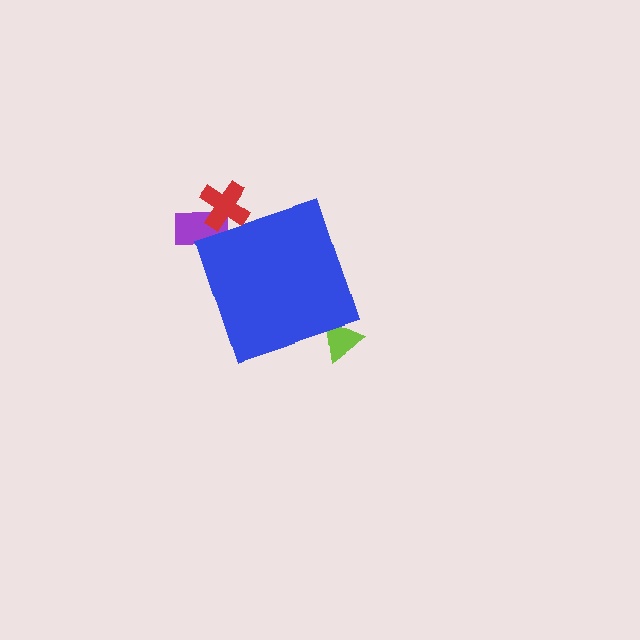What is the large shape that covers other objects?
A blue diamond.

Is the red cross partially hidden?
Yes, the red cross is partially hidden behind the blue diamond.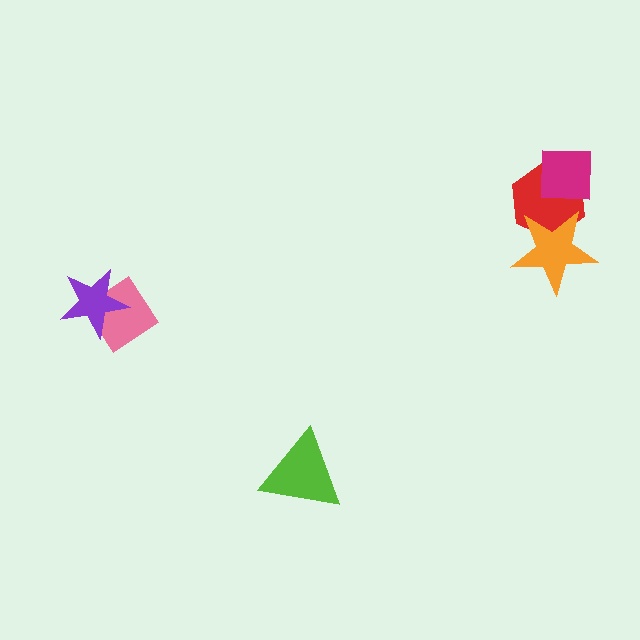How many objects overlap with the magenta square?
1 object overlaps with the magenta square.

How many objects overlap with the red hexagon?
2 objects overlap with the red hexagon.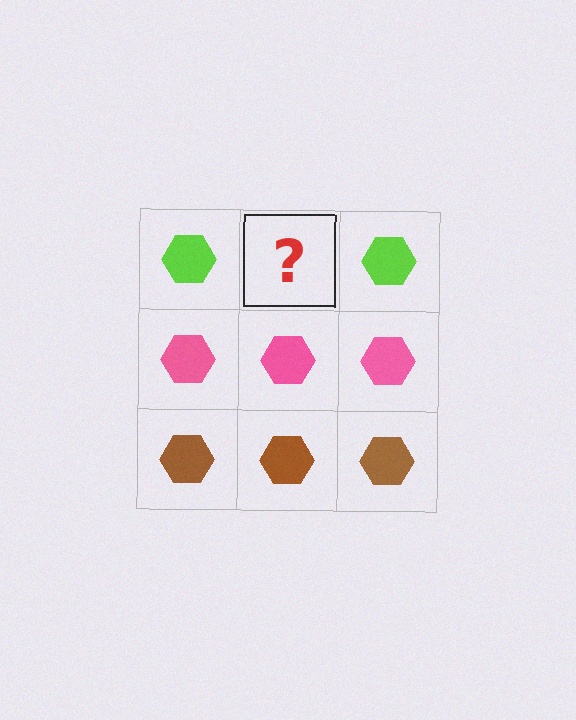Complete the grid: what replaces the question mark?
The question mark should be replaced with a lime hexagon.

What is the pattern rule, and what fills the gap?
The rule is that each row has a consistent color. The gap should be filled with a lime hexagon.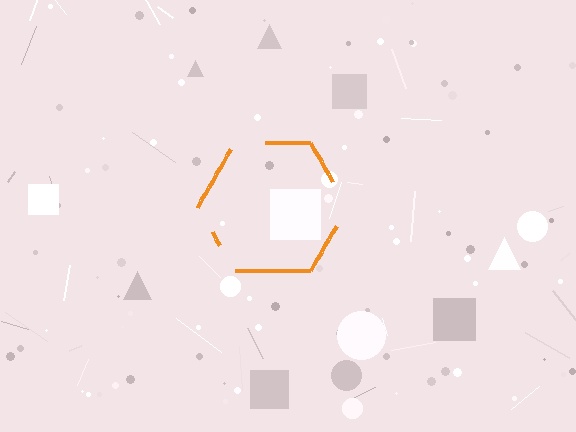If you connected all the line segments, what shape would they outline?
They would outline a hexagon.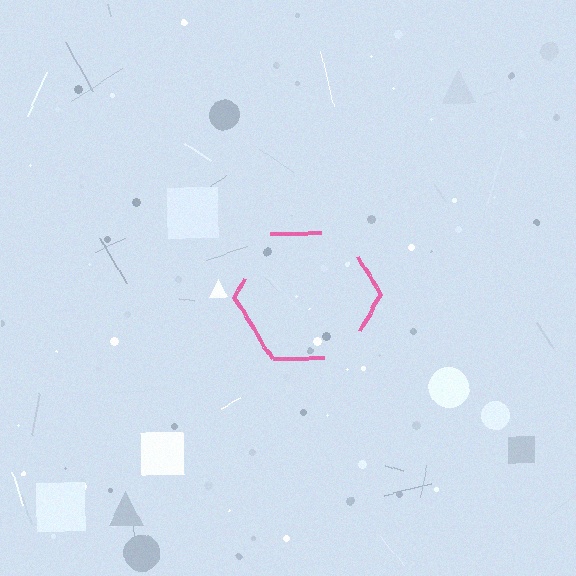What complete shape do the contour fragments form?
The contour fragments form a hexagon.